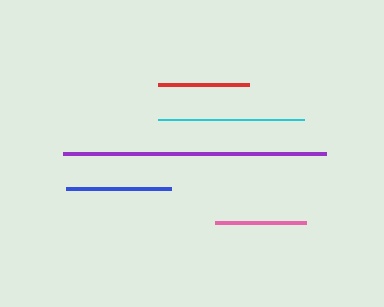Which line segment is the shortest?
The pink line is the shortest at approximately 91 pixels.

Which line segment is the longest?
The purple line is the longest at approximately 264 pixels.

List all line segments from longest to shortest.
From longest to shortest: purple, cyan, blue, red, pink.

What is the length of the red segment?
The red segment is approximately 91 pixels long.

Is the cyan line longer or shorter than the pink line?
The cyan line is longer than the pink line.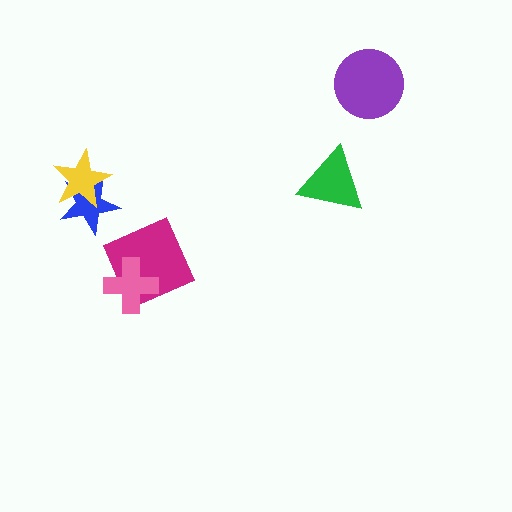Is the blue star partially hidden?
Yes, it is partially covered by another shape.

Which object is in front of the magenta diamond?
The pink cross is in front of the magenta diamond.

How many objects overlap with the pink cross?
1 object overlaps with the pink cross.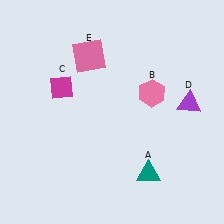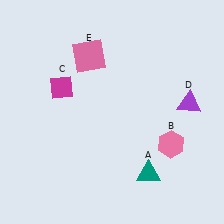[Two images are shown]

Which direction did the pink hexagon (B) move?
The pink hexagon (B) moved down.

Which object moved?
The pink hexagon (B) moved down.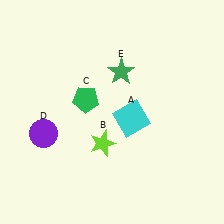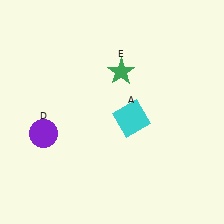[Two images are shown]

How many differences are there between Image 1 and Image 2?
There are 2 differences between the two images.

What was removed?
The lime star (B), the green pentagon (C) were removed in Image 2.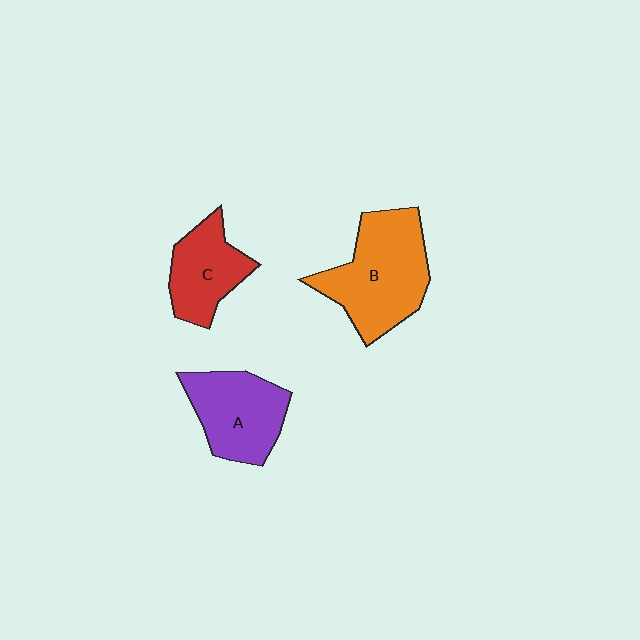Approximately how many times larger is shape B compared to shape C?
Approximately 1.6 times.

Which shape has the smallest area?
Shape C (red).